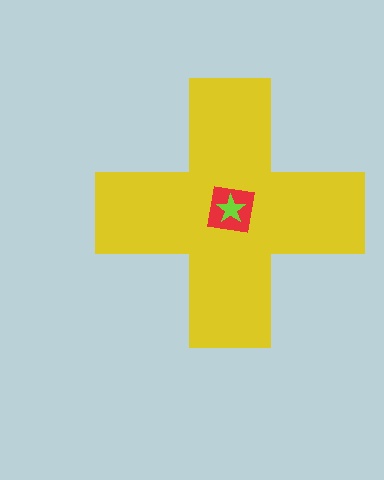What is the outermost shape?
The yellow cross.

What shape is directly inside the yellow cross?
The red square.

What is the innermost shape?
The lime star.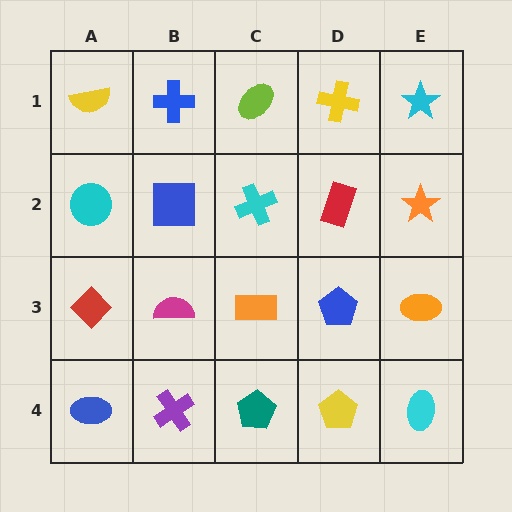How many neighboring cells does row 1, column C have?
3.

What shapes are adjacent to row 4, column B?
A magenta semicircle (row 3, column B), a blue ellipse (row 4, column A), a teal pentagon (row 4, column C).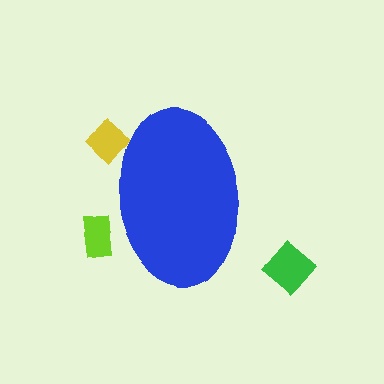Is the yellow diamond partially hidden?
Yes, the yellow diamond is partially hidden behind the blue ellipse.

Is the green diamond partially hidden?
No, the green diamond is fully visible.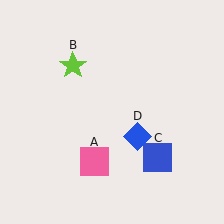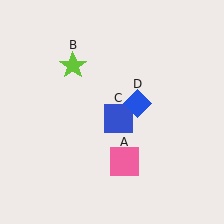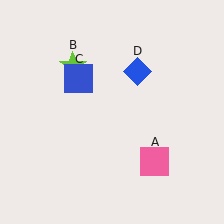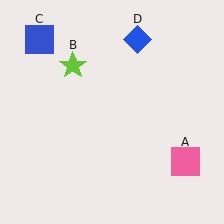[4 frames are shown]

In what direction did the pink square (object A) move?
The pink square (object A) moved right.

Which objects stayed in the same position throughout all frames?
Lime star (object B) remained stationary.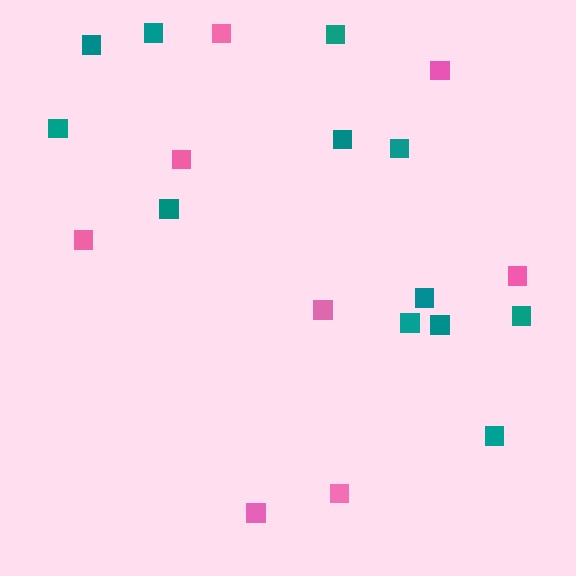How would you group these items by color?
There are 2 groups: one group of teal squares (12) and one group of pink squares (8).